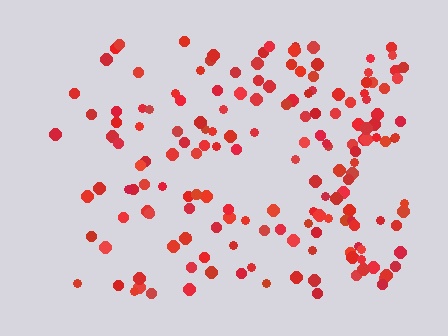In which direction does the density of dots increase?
From left to right, with the right side densest.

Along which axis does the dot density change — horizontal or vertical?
Horizontal.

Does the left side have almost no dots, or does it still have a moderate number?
Still a moderate number, just noticeably fewer than the right.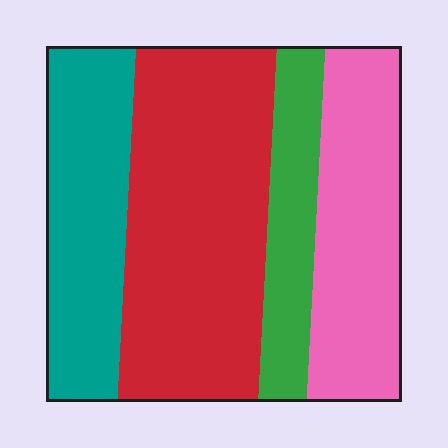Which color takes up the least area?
Green, at roughly 15%.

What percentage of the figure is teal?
Teal takes up between a sixth and a third of the figure.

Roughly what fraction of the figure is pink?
Pink takes up about one quarter (1/4) of the figure.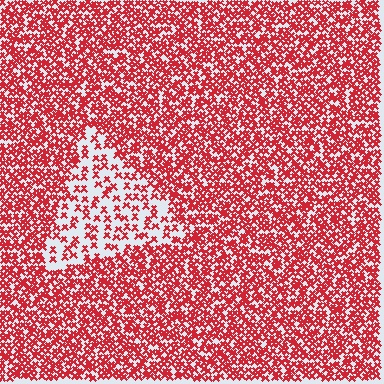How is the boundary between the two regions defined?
The boundary is defined by a change in element density (approximately 2.5x ratio). All elements are the same color, size, and shape.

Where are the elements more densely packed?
The elements are more densely packed outside the triangle boundary.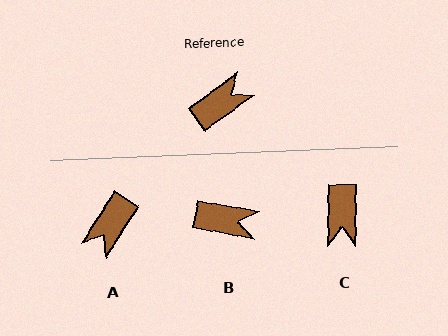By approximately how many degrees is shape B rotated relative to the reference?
Approximately 46 degrees clockwise.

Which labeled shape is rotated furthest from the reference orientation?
A, about 158 degrees away.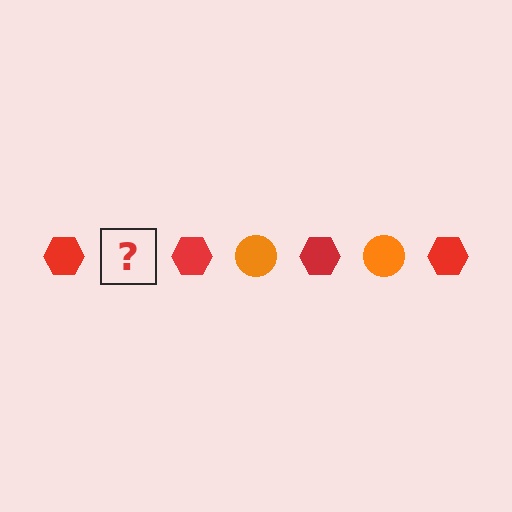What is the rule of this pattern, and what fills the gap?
The rule is that the pattern alternates between red hexagon and orange circle. The gap should be filled with an orange circle.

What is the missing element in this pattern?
The missing element is an orange circle.